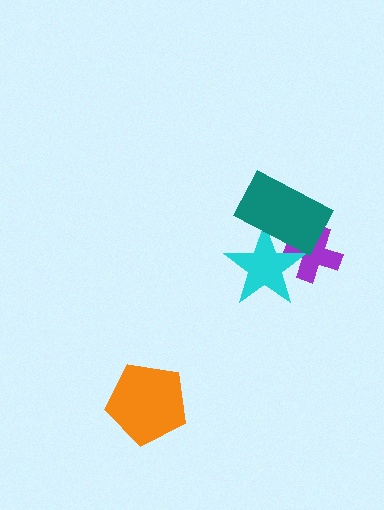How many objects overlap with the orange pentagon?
0 objects overlap with the orange pentagon.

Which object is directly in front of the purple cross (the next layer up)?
The cyan star is directly in front of the purple cross.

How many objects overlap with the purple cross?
2 objects overlap with the purple cross.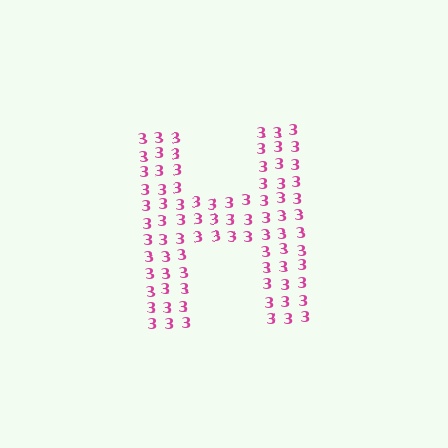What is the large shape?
The large shape is the letter H.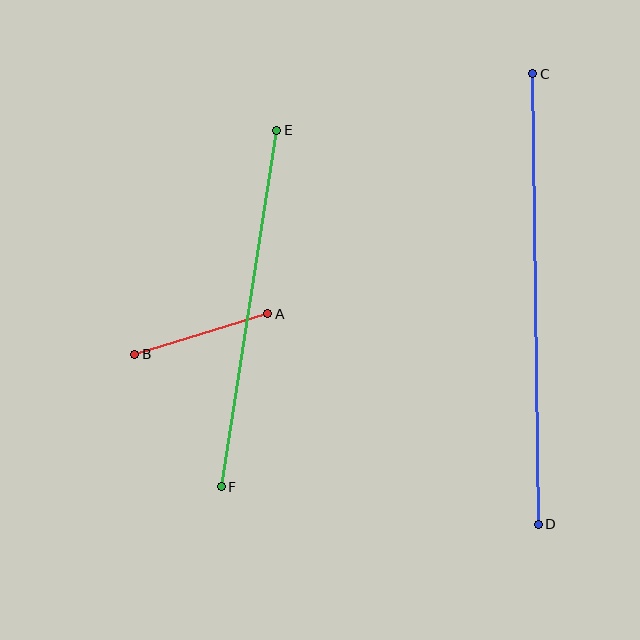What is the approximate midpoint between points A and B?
The midpoint is at approximately (201, 334) pixels.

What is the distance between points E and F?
The distance is approximately 361 pixels.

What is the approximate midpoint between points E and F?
The midpoint is at approximately (249, 309) pixels.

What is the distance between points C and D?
The distance is approximately 450 pixels.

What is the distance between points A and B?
The distance is approximately 139 pixels.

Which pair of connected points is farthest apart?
Points C and D are farthest apart.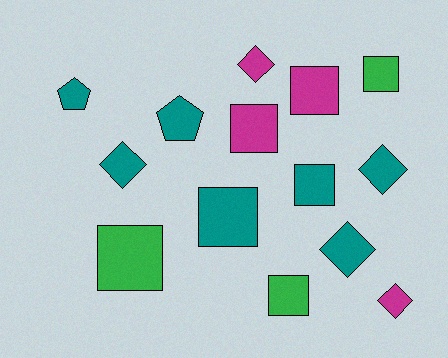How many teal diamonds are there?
There are 3 teal diamonds.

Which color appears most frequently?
Teal, with 7 objects.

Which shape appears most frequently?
Square, with 7 objects.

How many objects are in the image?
There are 14 objects.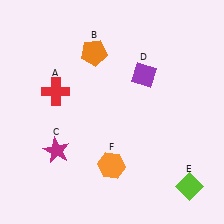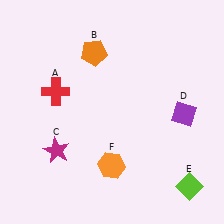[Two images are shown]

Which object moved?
The purple diamond (D) moved right.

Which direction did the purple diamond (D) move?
The purple diamond (D) moved right.